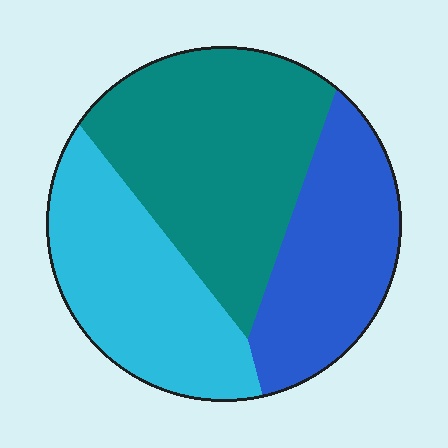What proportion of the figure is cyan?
Cyan takes up about one third (1/3) of the figure.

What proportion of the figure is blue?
Blue covers 27% of the figure.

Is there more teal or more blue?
Teal.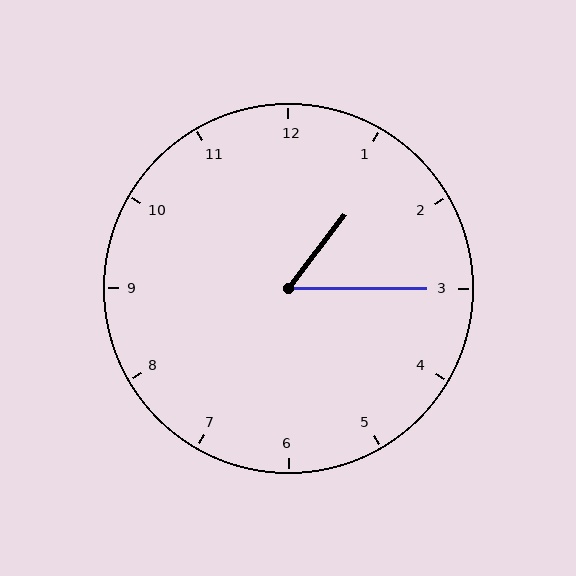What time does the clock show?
1:15.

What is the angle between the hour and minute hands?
Approximately 52 degrees.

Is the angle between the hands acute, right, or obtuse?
It is acute.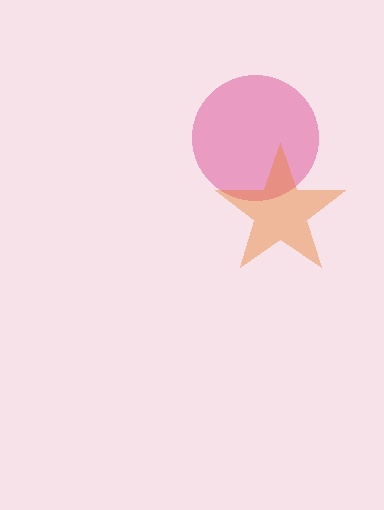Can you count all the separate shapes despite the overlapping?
Yes, there are 2 separate shapes.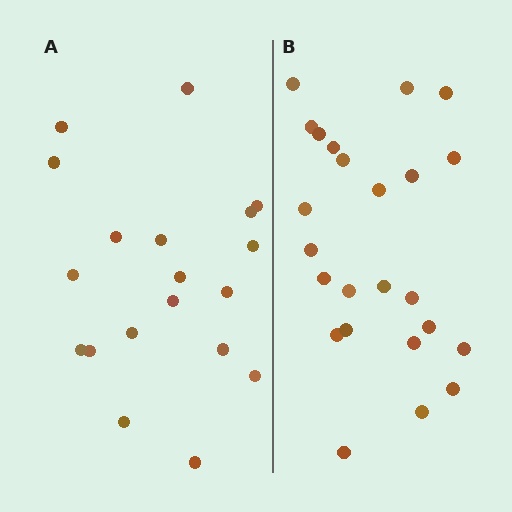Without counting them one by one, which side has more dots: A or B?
Region B (the right region) has more dots.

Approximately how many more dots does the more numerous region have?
Region B has about 5 more dots than region A.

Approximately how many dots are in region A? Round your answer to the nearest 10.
About 20 dots. (The exact count is 19, which rounds to 20.)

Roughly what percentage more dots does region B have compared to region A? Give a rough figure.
About 25% more.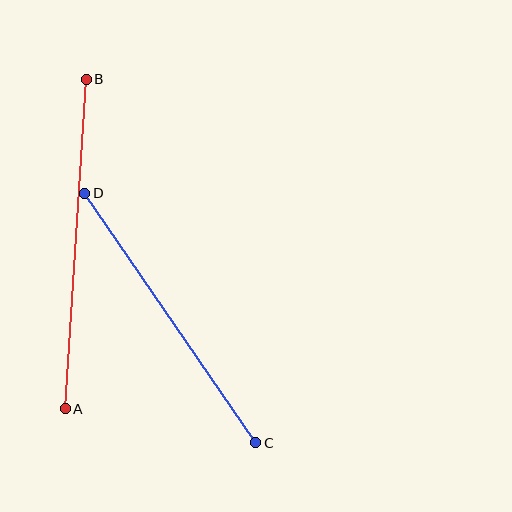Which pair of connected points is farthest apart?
Points A and B are farthest apart.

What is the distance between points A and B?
The distance is approximately 330 pixels.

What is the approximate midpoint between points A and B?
The midpoint is at approximately (76, 244) pixels.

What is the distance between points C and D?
The distance is approximately 303 pixels.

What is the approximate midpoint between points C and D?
The midpoint is at approximately (170, 318) pixels.